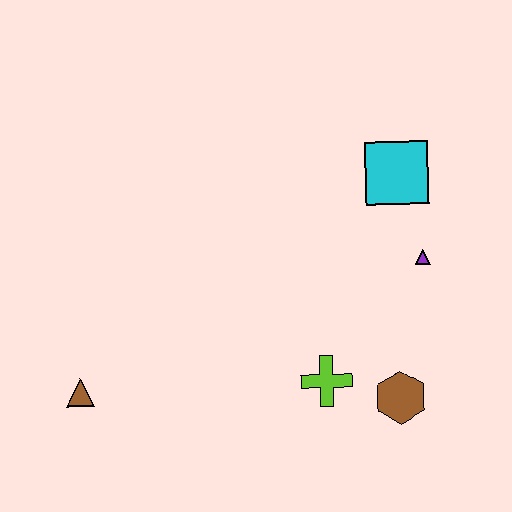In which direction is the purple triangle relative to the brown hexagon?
The purple triangle is above the brown hexagon.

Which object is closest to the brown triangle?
The lime cross is closest to the brown triangle.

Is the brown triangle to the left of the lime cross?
Yes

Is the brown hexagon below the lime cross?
Yes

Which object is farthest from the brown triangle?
The cyan square is farthest from the brown triangle.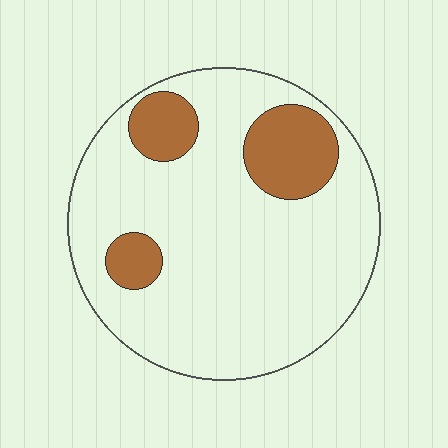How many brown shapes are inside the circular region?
3.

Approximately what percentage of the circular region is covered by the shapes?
Approximately 20%.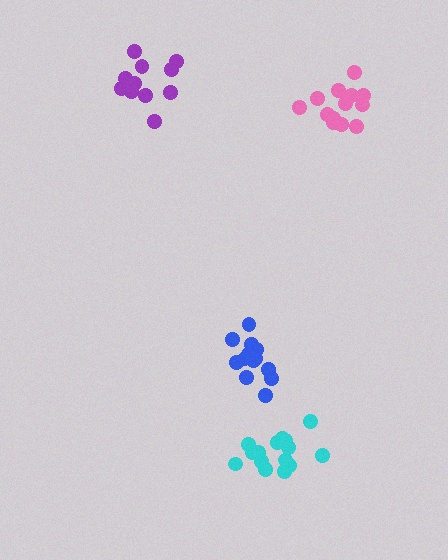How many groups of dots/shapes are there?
There are 4 groups.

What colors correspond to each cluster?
The clusters are colored: pink, purple, cyan, blue.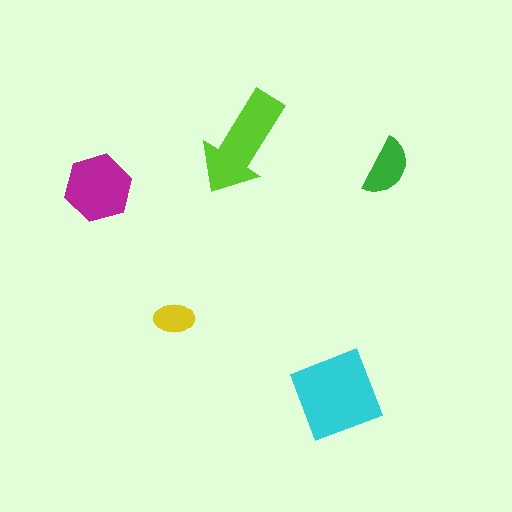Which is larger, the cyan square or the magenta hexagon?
The cyan square.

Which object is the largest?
The cyan square.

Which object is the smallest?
The yellow ellipse.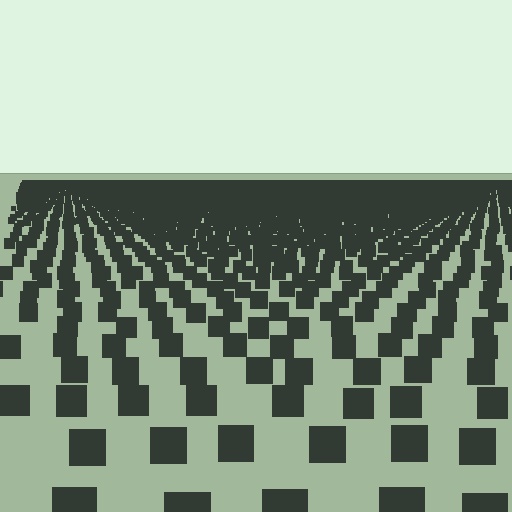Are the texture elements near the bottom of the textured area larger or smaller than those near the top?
Larger. Near the bottom, elements are closer to the viewer and appear at a bigger on-screen size.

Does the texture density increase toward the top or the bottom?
Density increases toward the top.